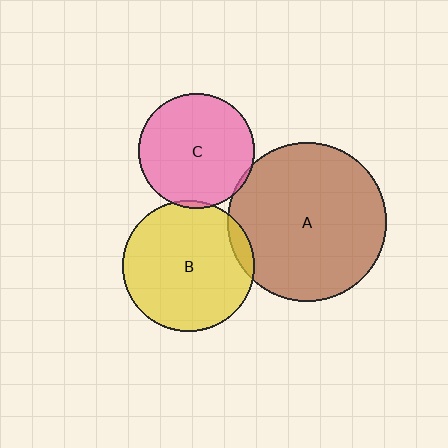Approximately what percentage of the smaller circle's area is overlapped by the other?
Approximately 5%.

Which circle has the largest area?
Circle A (brown).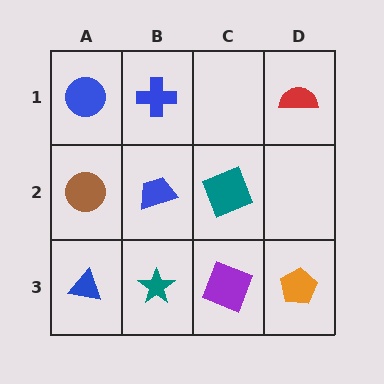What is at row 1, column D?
A red semicircle.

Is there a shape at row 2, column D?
No, that cell is empty.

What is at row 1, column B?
A blue cross.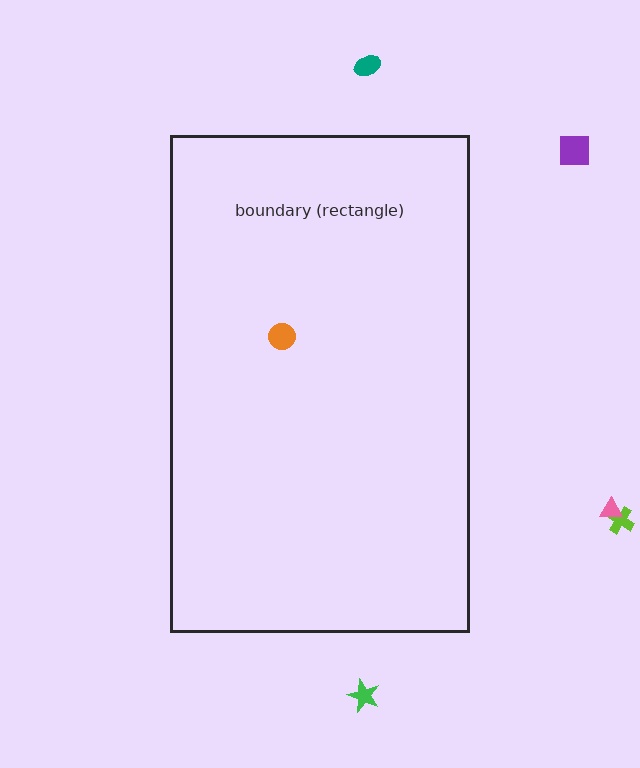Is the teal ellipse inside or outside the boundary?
Outside.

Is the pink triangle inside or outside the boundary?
Outside.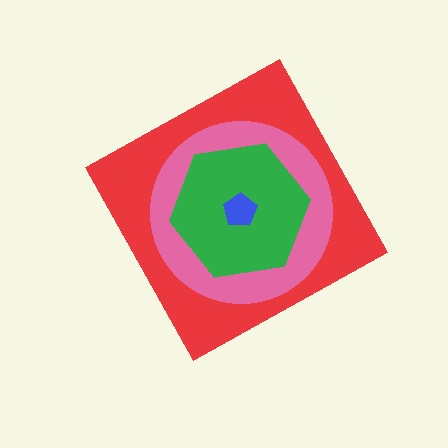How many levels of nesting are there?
4.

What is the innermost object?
The blue pentagon.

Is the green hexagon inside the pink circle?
Yes.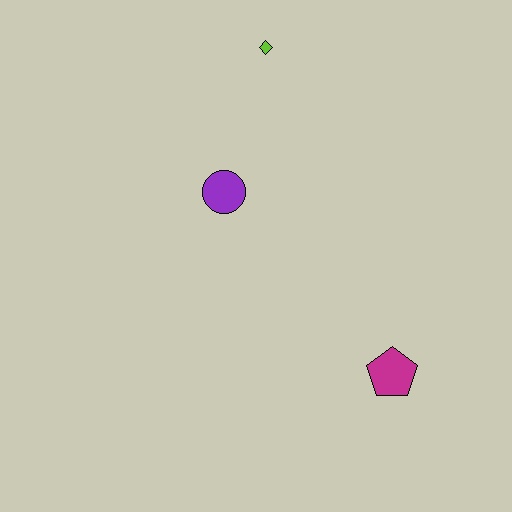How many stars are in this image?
There are no stars.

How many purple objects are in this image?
There is 1 purple object.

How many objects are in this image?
There are 3 objects.